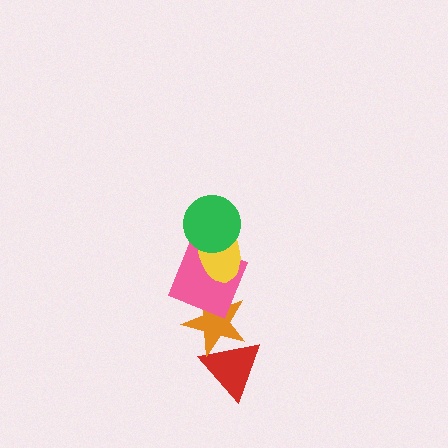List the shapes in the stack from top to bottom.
From top to bottom: the green circle, the yellow ellipse, the pink square, the orange star, the red triangle.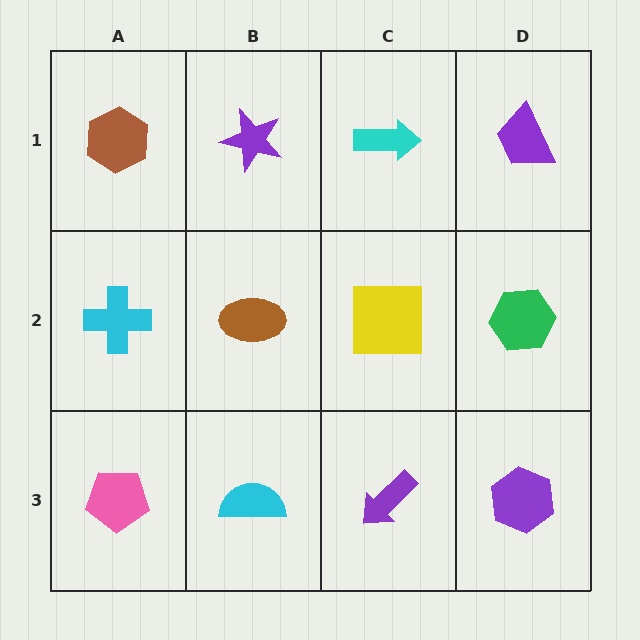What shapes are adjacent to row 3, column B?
A brown ellipse (row 2, column B), a pink pentagon (row 3, column A), a purple arrow (row 3, column C).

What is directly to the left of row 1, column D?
A cyan arrow.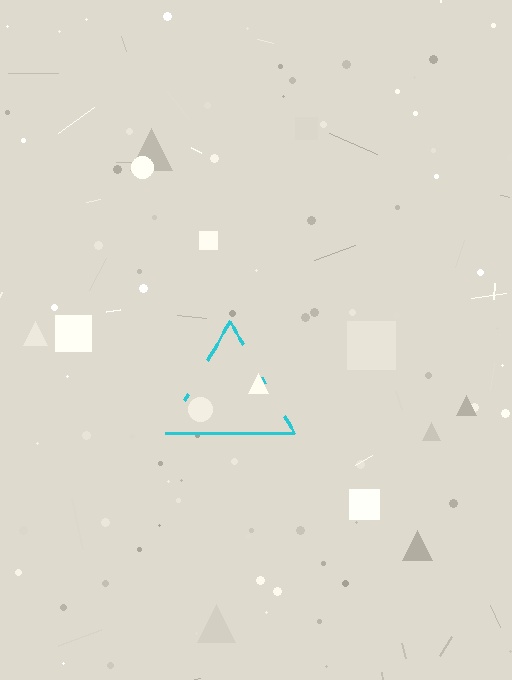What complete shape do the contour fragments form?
The contour fragments form a triangle.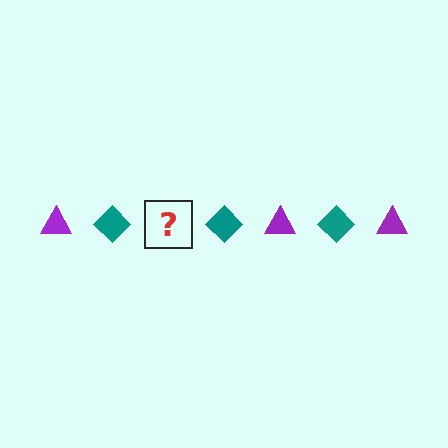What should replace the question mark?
The question mark should be replaced with a purple triangle.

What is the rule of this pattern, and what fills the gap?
The rule is that the pattern alternates between purple triangle and teal diamond. The gap should be filled with a purple triangle.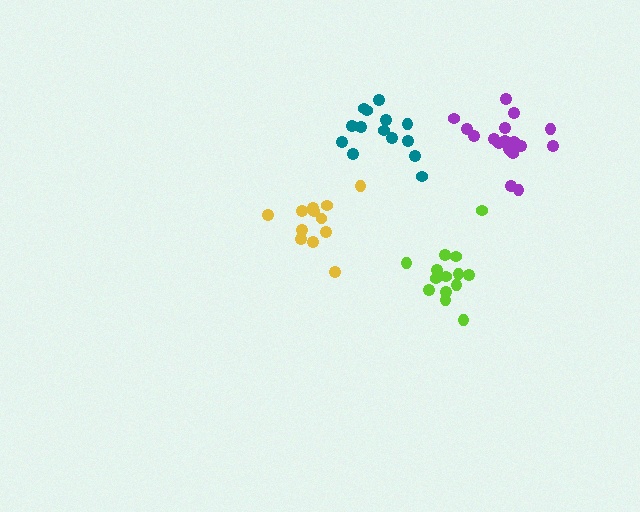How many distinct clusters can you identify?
There are 4 distinct clusters.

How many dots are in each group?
Group 1: 12 dots, Group 2: 14 dots, Group 3: 18 dots, Group 4: 14 dots (58 total).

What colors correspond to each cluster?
The clusters are colored: yellow, lime, purple, teal.